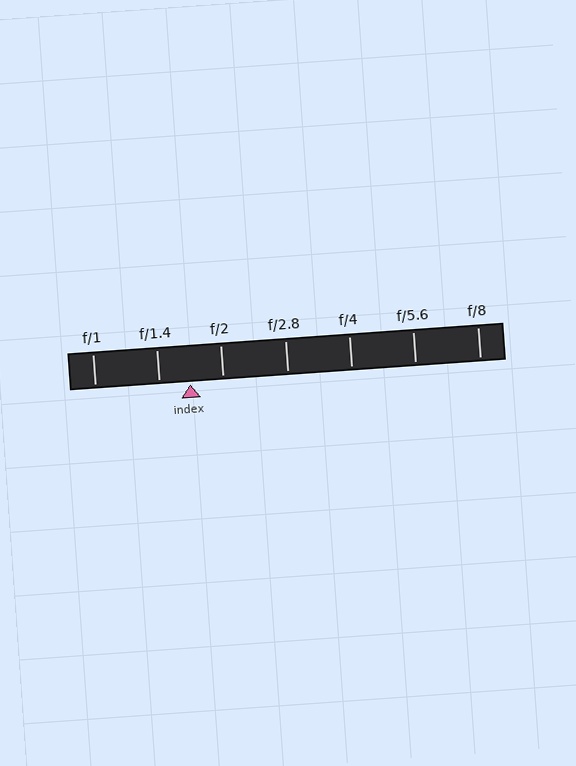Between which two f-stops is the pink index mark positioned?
The index mark is between f/1.4 and f/2.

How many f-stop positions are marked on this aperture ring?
There are 7 f-stop positions marked.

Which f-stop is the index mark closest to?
The index mark is closest to f/1.4.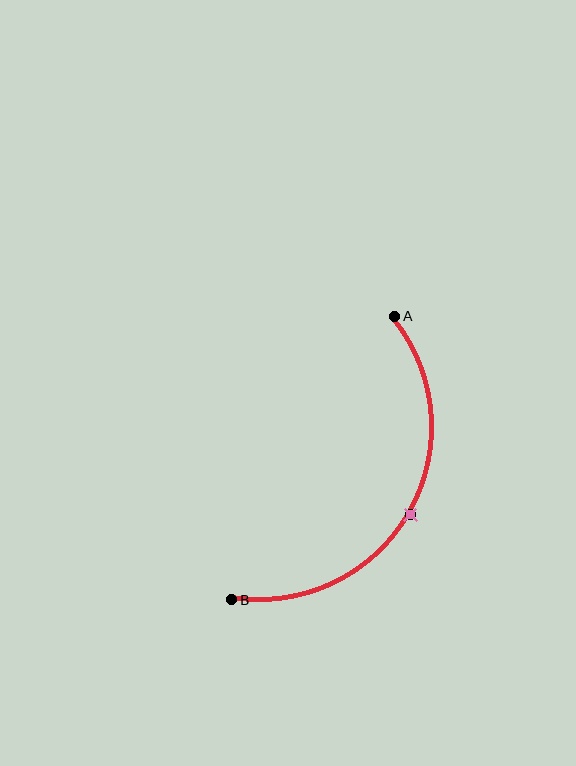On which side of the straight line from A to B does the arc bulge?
The arc bulges to the right of the straight line connecting A and B.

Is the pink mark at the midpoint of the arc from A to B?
Yes. The pink mark lies on the arc at equal arc-length from both A and B — it is the arc midpoint.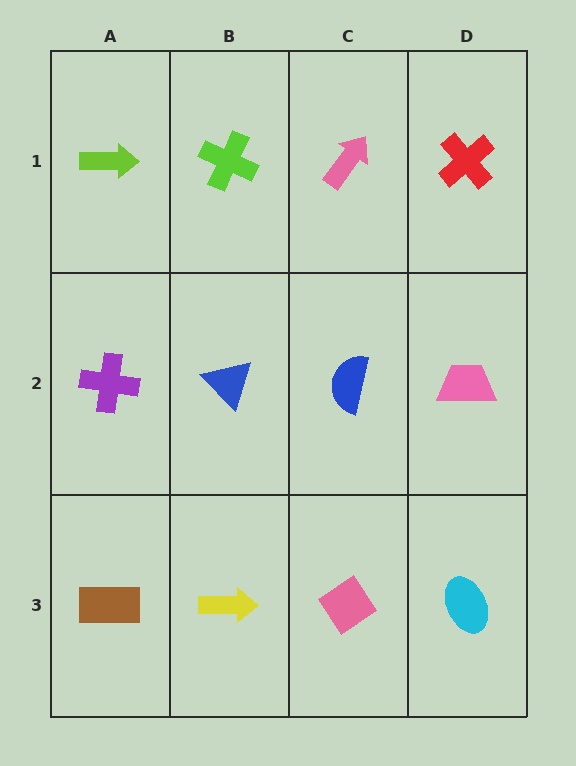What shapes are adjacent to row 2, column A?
A lime arrow (row 1, column A), a brown rectangle (row 3, column A), a blue triangle (row 2, column B).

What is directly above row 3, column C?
A blue semicircle.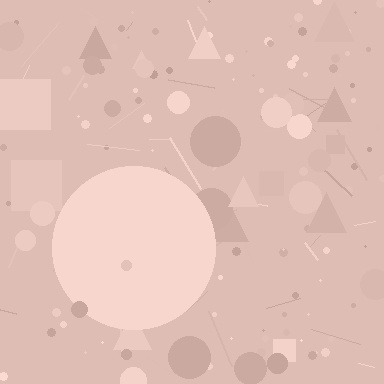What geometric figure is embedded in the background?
A circle is embedded in the background.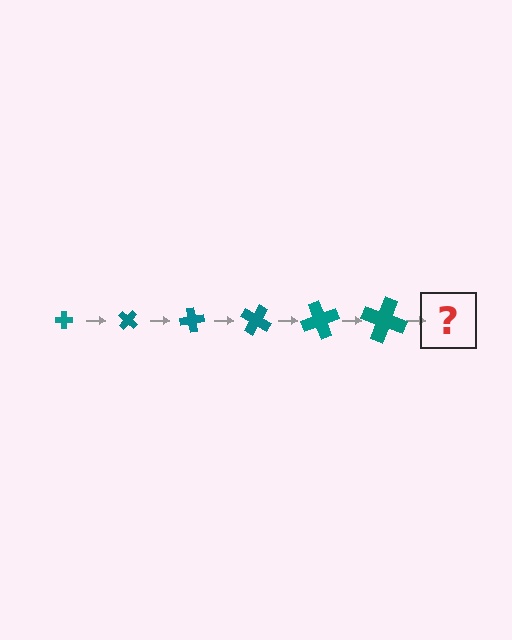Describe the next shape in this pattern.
It should be a cross, larger than the previous one and rotated 240 degrees from the start.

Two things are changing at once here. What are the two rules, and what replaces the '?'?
The two rules are that the cross grows larger each step and it rotates 40 degrees each step. The '?' should be a cross, larger than the previous one and rotated 240 degrees from the start.